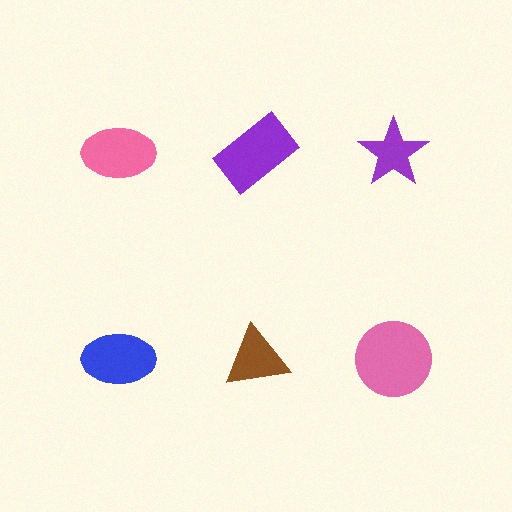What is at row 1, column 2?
A purple rectangle.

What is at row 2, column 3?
A pink circle.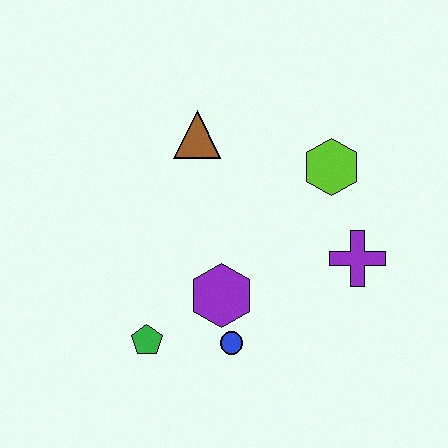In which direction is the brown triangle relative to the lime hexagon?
The brown triangle is to the left of the lime hexagon.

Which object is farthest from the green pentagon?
The lime hexagon is farthest from the green pentagon.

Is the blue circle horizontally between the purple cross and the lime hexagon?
No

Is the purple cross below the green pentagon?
No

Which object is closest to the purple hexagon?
The blue circle is closest to the purple hexagon.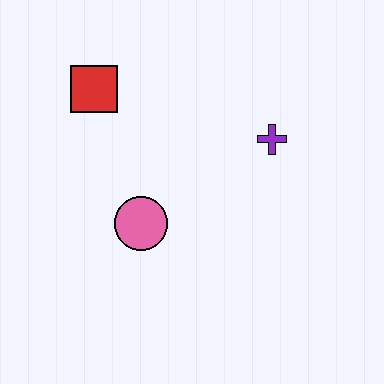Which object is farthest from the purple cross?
The red square is farthest from the purple cross.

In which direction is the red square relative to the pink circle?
The red square is above the pink circle.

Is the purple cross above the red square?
No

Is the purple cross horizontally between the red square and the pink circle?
No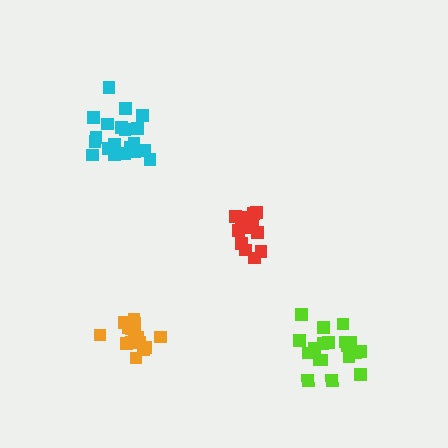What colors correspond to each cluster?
The clusters are colored: orange, cyan, lime, red.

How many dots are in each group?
Group 1: 15 dots, Group 2: 20 dots, Group 3: 19 dots, Group 4: 14 dots (68 total).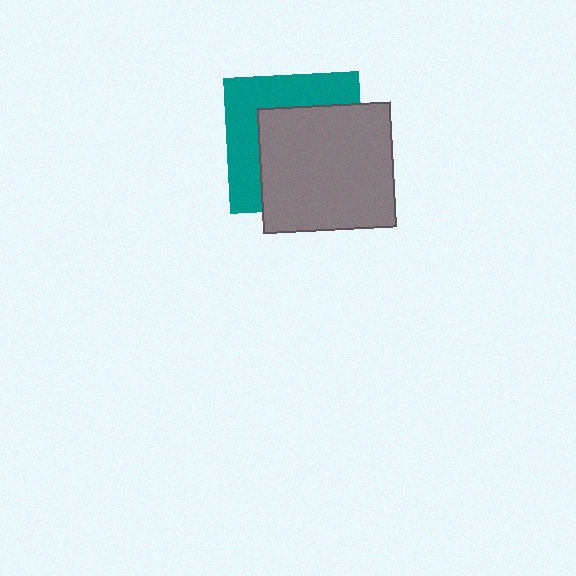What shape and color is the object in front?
The object in front is a gray rectangle.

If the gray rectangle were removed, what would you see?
You would see the complete teal square.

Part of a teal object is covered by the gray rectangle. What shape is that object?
It is a square.